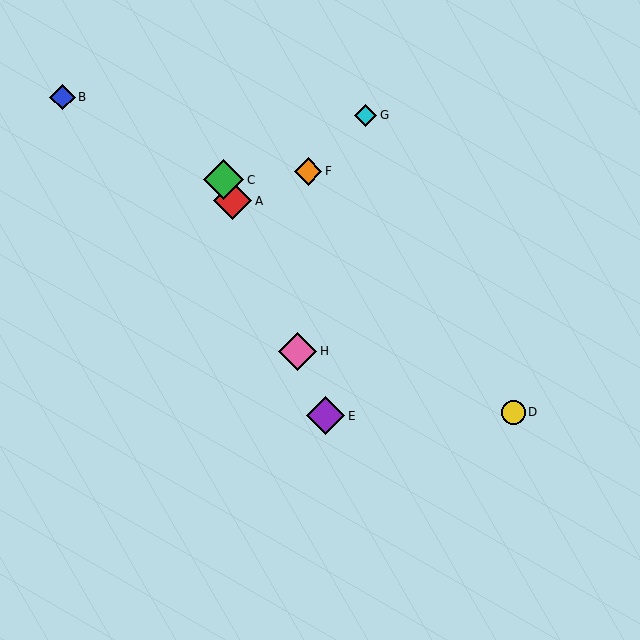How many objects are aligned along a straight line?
4 objects (A, C, E, H) are aligned along a straight line.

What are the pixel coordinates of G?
Object G is at (366, 115).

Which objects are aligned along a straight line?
Objects A, C, E, H are aligned along a straight line.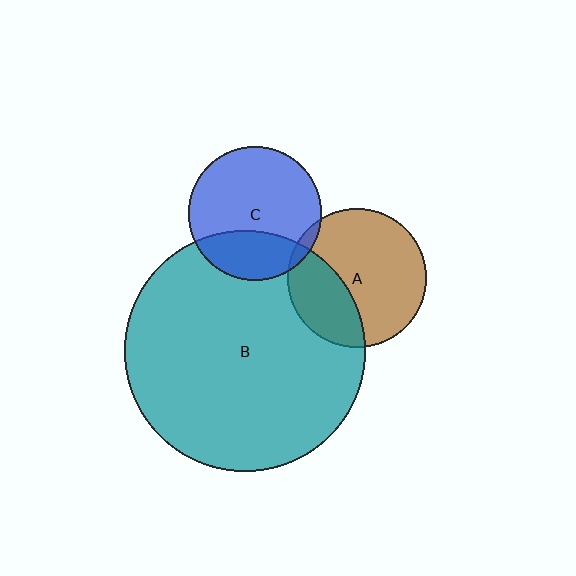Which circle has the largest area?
Circle B (teal).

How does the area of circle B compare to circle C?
Approximately 3.3 times.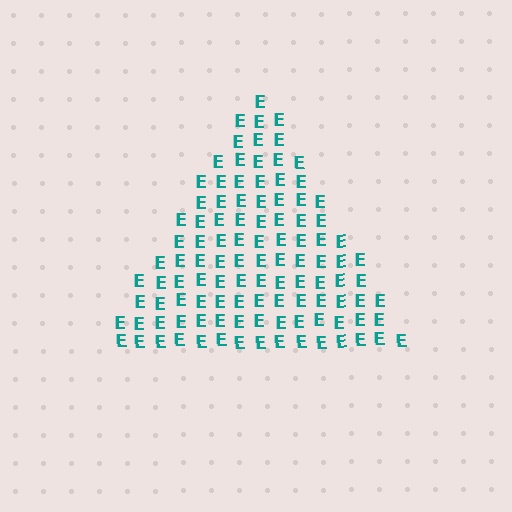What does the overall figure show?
The overall figure shows a triangle.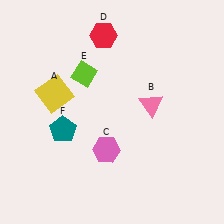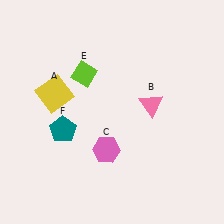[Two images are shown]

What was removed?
The red hexagon (D) was removed in Image 2.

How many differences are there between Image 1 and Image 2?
There is 1 difference between the two images.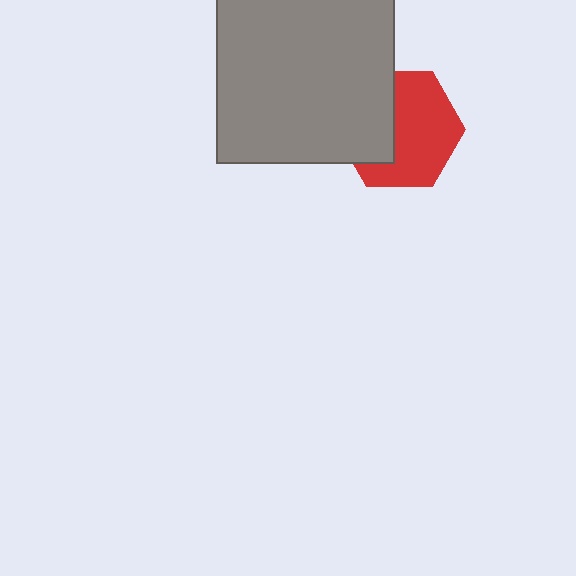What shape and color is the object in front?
The object in front is a gray square.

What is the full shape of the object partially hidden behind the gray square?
The partially hidden object is a red hexagon.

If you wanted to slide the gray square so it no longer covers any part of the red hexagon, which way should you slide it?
Slide it left — that is the most direct way to separate the two shapes.